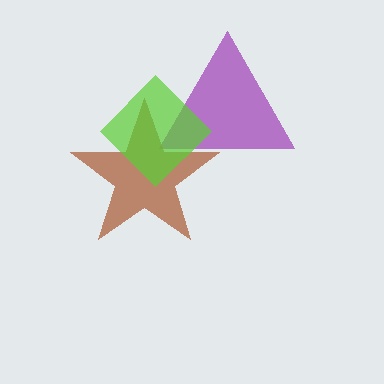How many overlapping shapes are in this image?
There are 3 overlapping shapes in the image.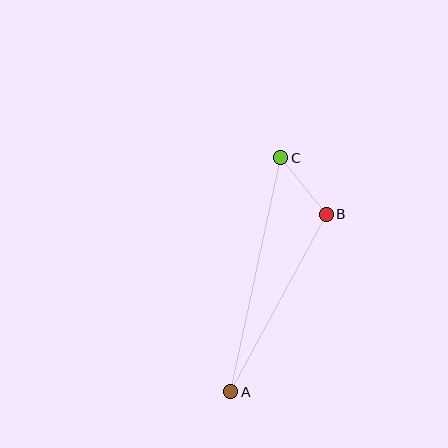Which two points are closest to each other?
Points B and C are closest to each other.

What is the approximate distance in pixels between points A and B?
The distance between A and B is approximately 202 pixels.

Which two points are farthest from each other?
Points A and C are farthest from each other.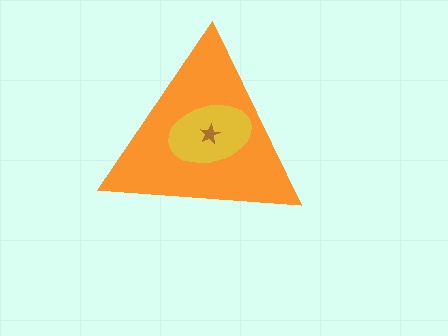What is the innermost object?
The brown star.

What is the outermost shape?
The orange triangle.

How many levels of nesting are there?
3.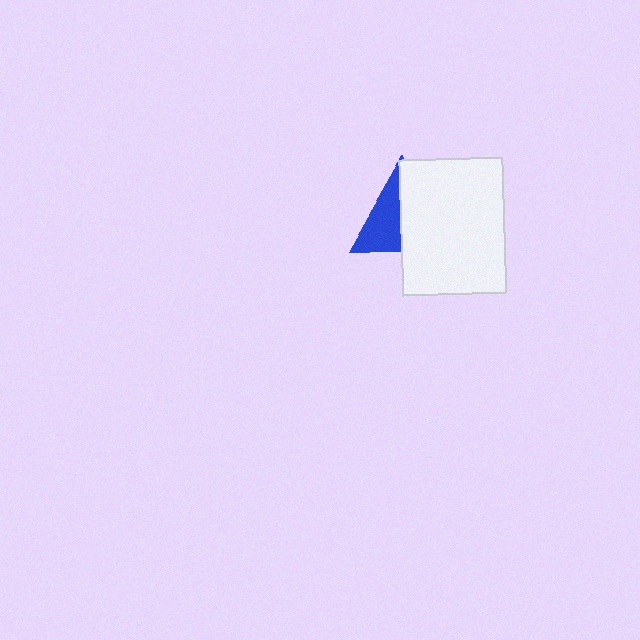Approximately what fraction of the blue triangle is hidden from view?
Roughly 55% of the blue triangle is hidden behind the white rectangle.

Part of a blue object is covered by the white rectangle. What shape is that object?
It is a triangle.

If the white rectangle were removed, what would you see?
You would see the complete blue triangle.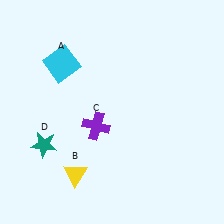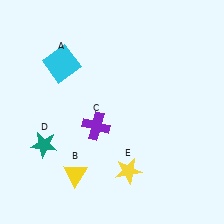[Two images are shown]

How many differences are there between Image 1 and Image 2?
There is 1 difference between the two images.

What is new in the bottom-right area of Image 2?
A yellow star (E) was added in the bottom-right area of Image 2.